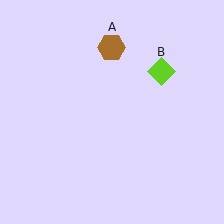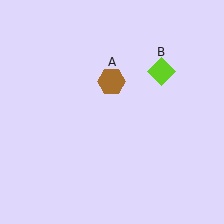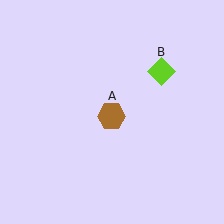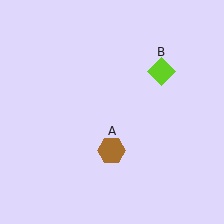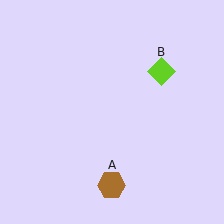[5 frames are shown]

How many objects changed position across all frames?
1 object changed position: brown hexagon (object A).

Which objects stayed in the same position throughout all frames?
Lime diamond (object B) remained stationary.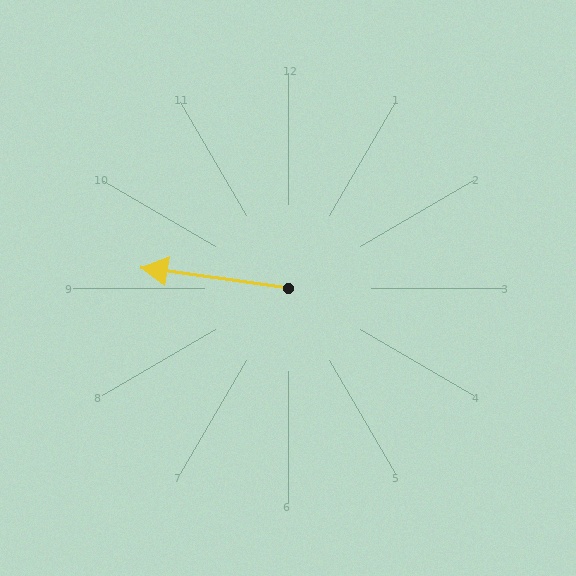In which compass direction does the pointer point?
West.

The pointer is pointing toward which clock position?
Roughly 9 o'clock.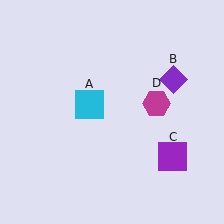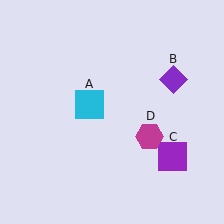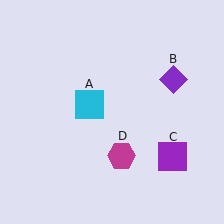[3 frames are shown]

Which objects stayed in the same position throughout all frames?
Cyan square (object A) and purple diamond (object B) and purple square (object C) remained stationary.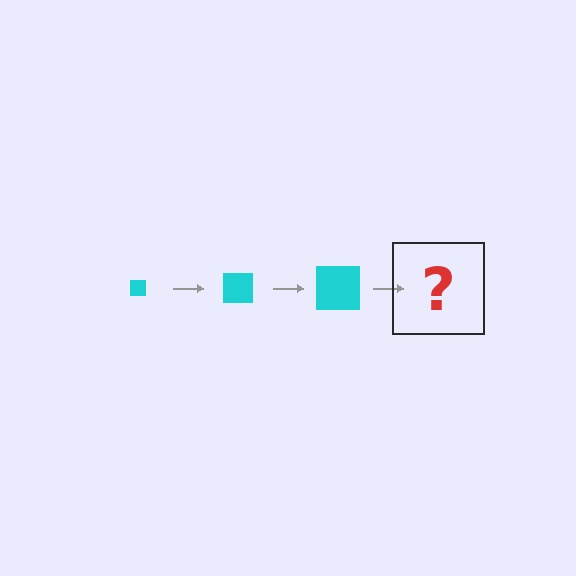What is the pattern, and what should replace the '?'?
The pattern is that the square gets progressively larger each step. The '?' should be a cyan square, larger than the previous one.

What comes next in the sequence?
The next element should be a cyan square, larger than the previous one.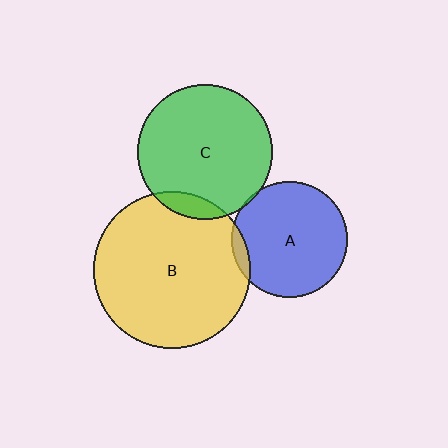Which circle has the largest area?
Circle B (yellow).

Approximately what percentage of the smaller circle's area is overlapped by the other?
Approximately 10%.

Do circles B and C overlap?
Yes.